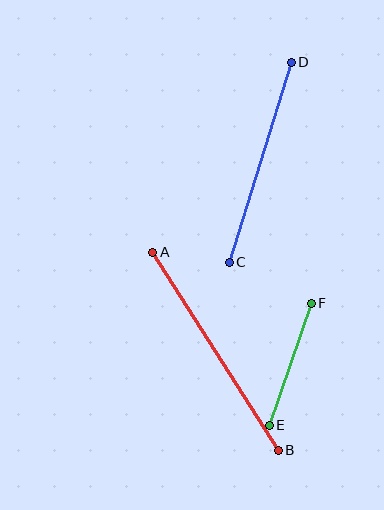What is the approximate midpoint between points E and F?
The midpoint is at approximately (290, 364) pixels.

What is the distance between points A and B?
The distance is approximately 235 pixels.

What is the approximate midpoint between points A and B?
The midpoint is at approximately (215, 351) pixels.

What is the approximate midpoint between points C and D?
The midpoint is at approximately (260, 162) pixels.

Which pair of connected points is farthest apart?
Points A and B are farthest apart.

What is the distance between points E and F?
The distance is approximately 129 pixels.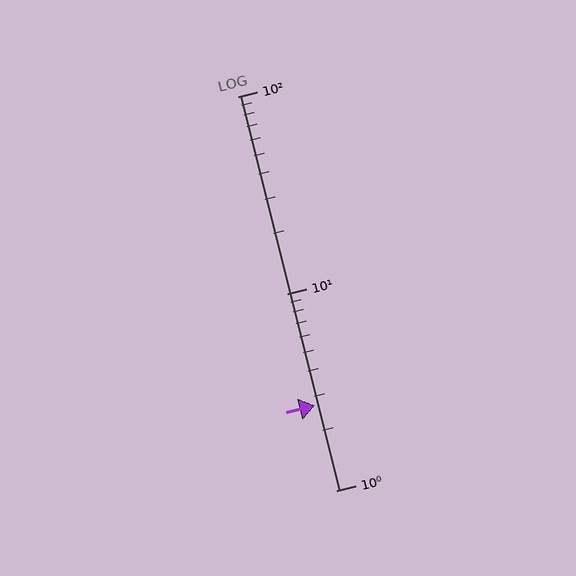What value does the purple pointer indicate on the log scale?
The pointer indicates approximately 2.7.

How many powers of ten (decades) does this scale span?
The scale spans 2 decades, from 1 to 100.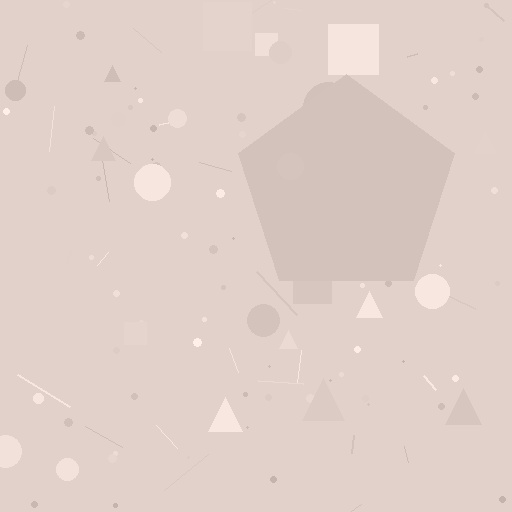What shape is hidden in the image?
A pentagon is hidden in the image.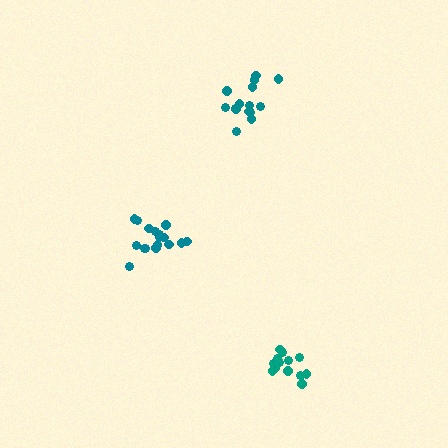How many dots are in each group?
Group 1: 15 dots, Group 2: 17 dots, Group 3: 14 dots (46 total).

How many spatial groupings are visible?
There are 3 spatial groupings.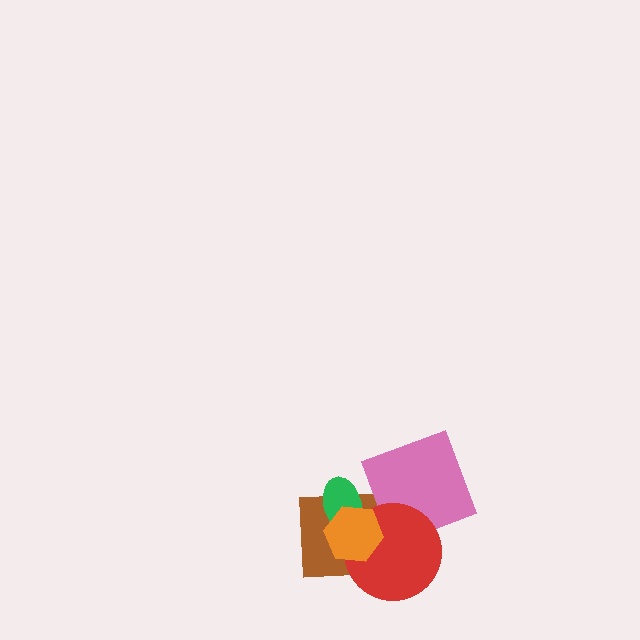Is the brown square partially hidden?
Yes, it is partially covered by another shape.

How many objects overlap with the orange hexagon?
3 objects overlap with the orange hexagon.